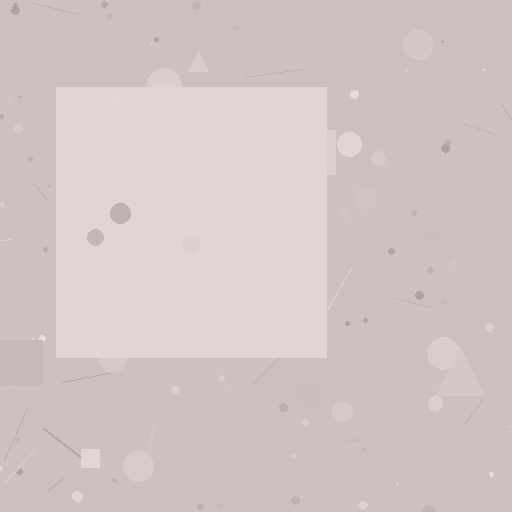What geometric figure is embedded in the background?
A square is embedded in the background.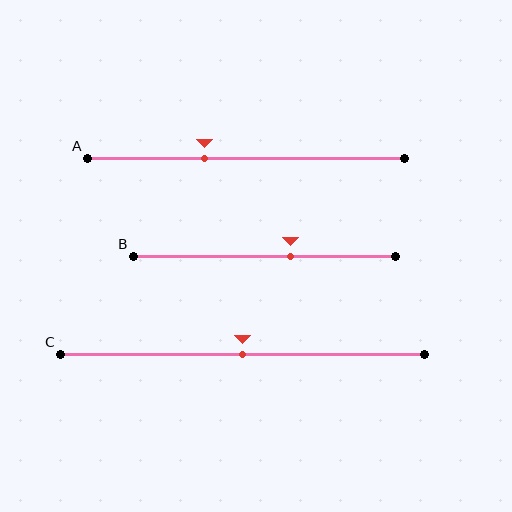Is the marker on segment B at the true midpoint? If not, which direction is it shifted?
No, the marker on segment B is shifted to the right by about 10% of the segment length.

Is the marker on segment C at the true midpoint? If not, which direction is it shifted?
Yes, the marker on segment C is at the true midpoint.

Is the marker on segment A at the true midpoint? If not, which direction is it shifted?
No, the marker on segment A is shifted to the left by about 13% of the segment length.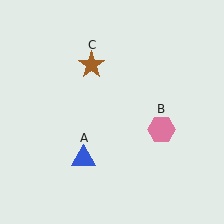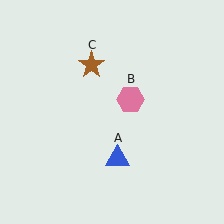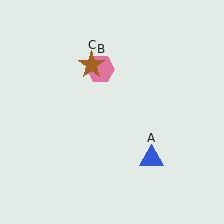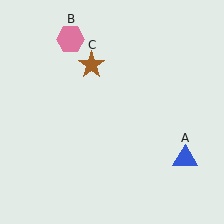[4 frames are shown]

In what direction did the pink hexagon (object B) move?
The pink hexagon (object B) moved up and to the left.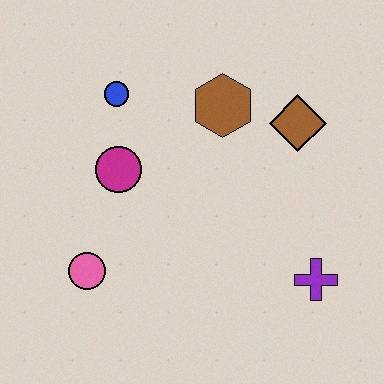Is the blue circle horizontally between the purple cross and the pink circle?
Yes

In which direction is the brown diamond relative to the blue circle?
The brown diamond is to the right of the blue circle.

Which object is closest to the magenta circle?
The blue circle is closest to the magenta circle.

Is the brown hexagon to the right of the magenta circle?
Yes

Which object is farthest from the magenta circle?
The purple cross is farthest from the magenta circle.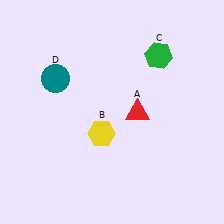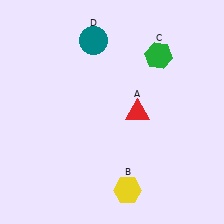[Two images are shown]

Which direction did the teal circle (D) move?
The teal circle (D) moved right.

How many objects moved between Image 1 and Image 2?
2 objects moved between the two images.